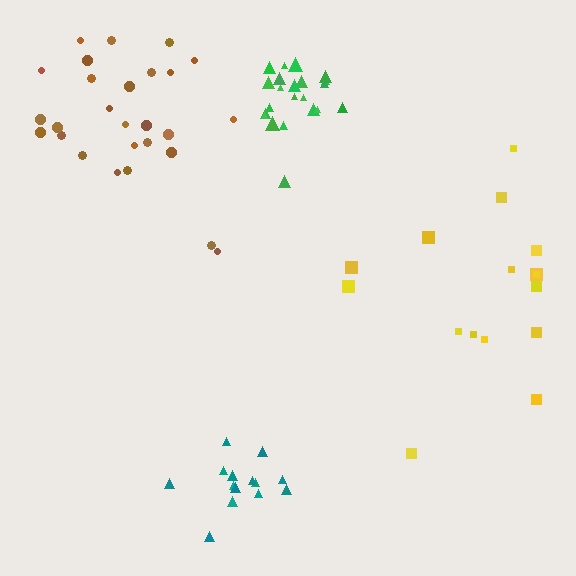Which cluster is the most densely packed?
Green.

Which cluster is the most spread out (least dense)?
Yellow.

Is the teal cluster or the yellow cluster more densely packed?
Teal.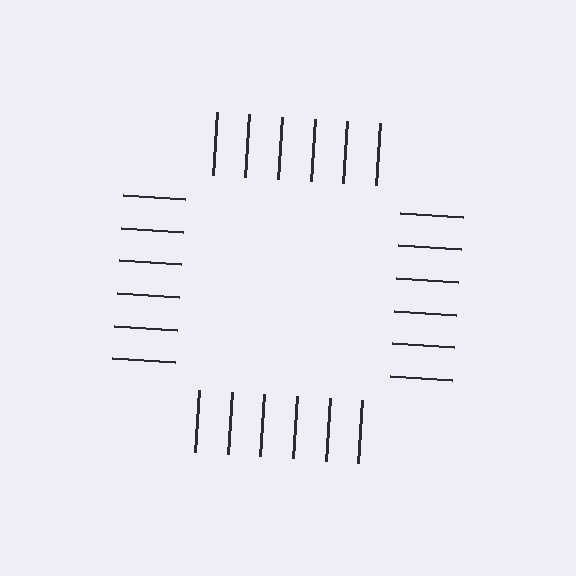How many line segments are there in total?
24 — 6 along each of the 4 edges.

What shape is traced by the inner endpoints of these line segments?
An illusory square — the line segments terminate on its edges but no continuous stroke is drawn.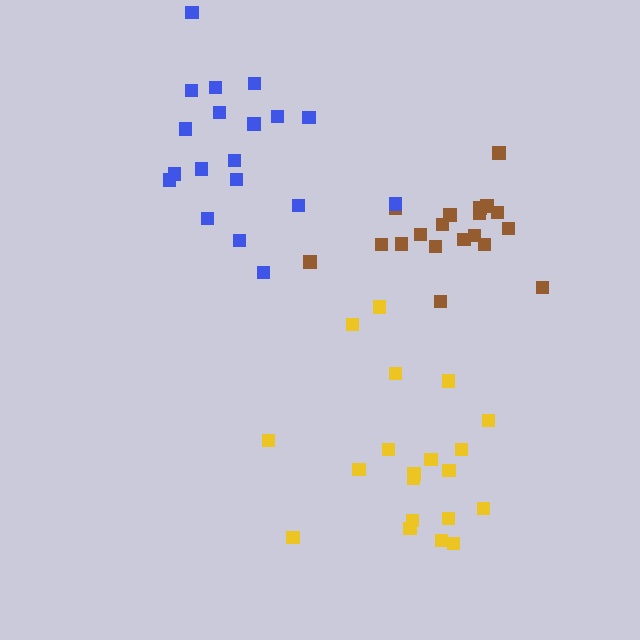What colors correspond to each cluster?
The clusters are colored: brown, blue, yellow.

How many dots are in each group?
Group 1: 19 dots, Group 2: 19 dots, Group 3: 20 dots (58 total).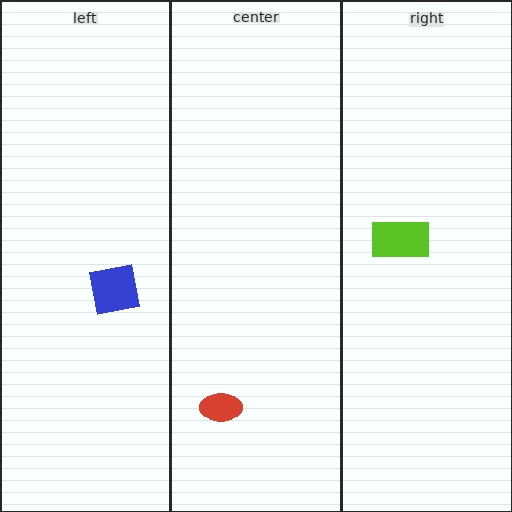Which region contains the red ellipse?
The center region.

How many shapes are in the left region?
1.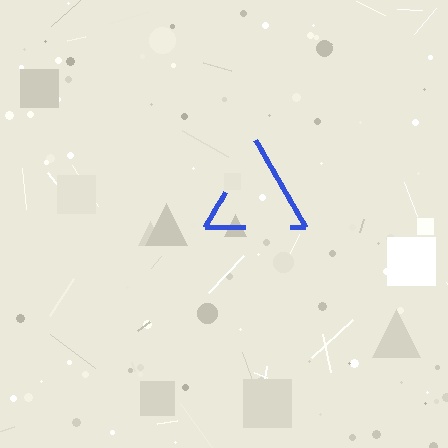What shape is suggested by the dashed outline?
The dashed outline suggests a triangle.